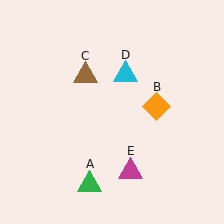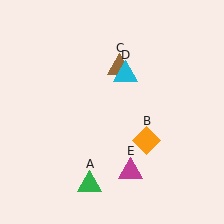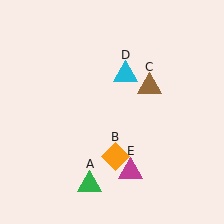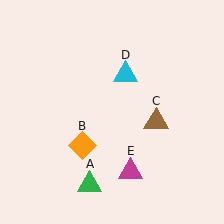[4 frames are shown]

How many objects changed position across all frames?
2 objects changed position: orange diamond (object B), brown triangle (object C).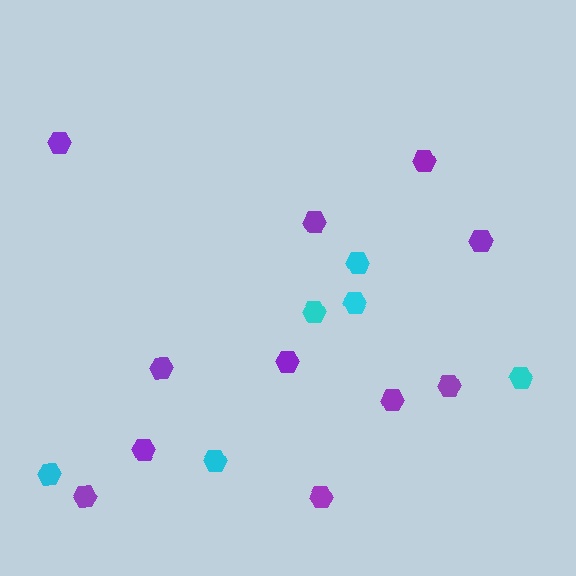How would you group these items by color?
There are 2 groups: one group of cyan hexagons (6) and one group of purple hexagons (11).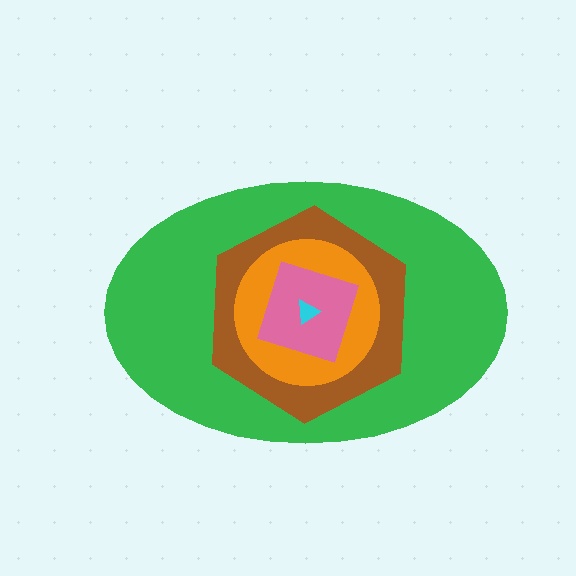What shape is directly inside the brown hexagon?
The orange circle.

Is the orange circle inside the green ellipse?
Yes.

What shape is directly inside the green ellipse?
The brown hexagon.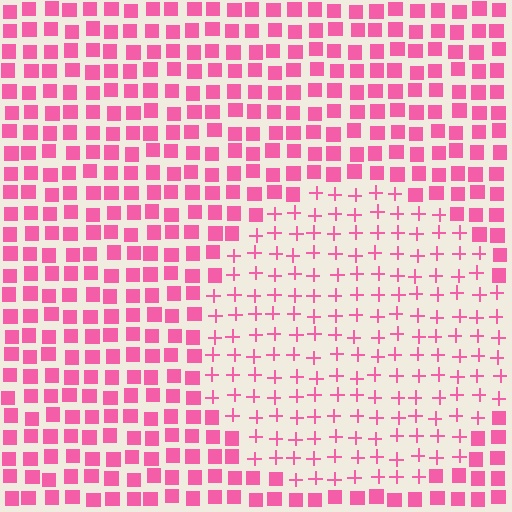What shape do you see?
I see a circle.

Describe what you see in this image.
The image is filled with small pink elements arranged in a uniform grid. A circle-shaped region contains plus signs, while the surrounding area contains squares. The boundary is defined purely by the change in element shape.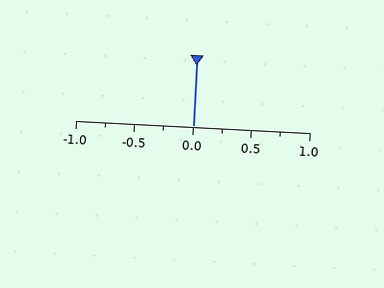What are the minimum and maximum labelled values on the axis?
The axis runs from -1.0 to 1.0.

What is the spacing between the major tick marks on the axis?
The major ticks are spaced 0.5 apart.